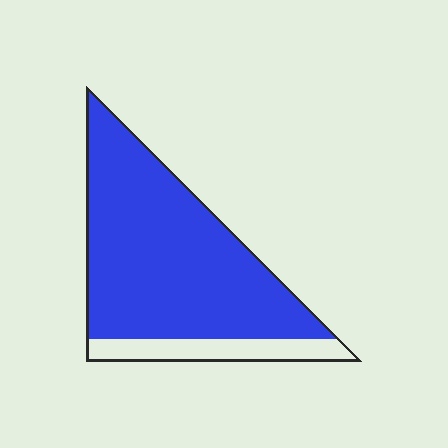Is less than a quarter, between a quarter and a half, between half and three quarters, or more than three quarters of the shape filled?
More than three quarters.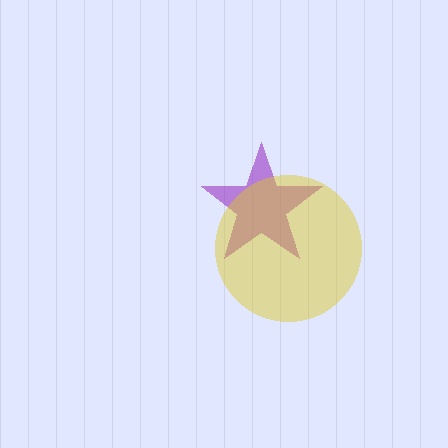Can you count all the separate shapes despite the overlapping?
Yes, there are 2 separate shapes.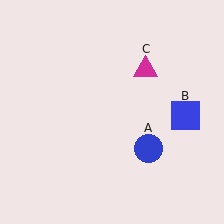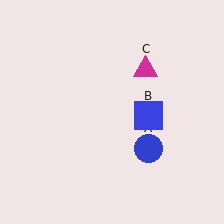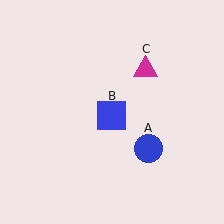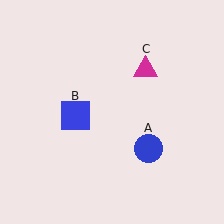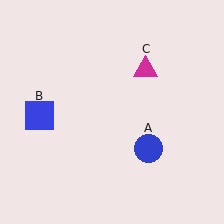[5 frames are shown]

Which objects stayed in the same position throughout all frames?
Blue circle (object A) and magenta triangle (object C) remained stationary.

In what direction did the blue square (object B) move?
The blue square (object B) moved left.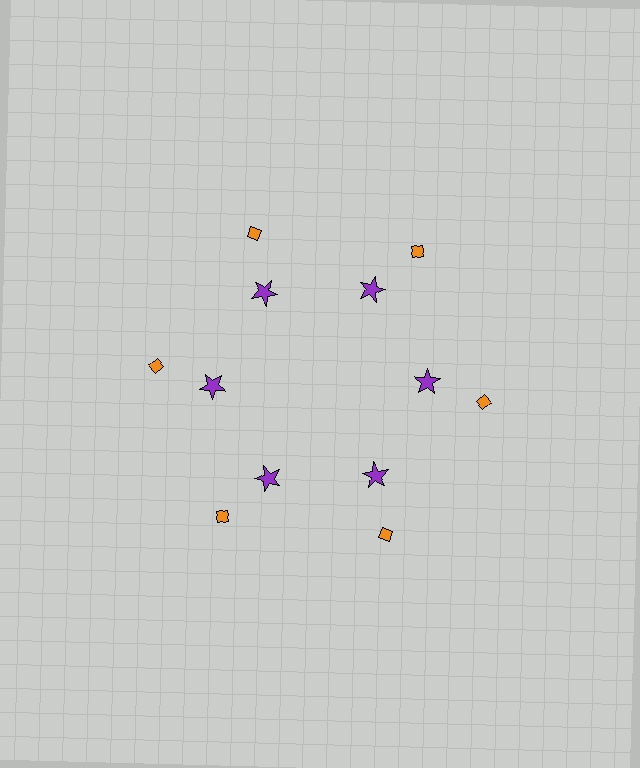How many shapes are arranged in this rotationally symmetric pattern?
There are 12 shapes, arranged in 6 groups of 2.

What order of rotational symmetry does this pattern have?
This pattern has 6-fold rotational symmetry.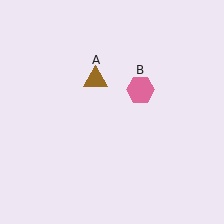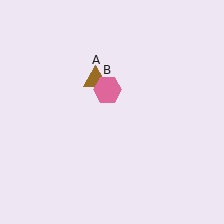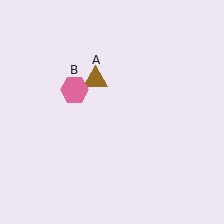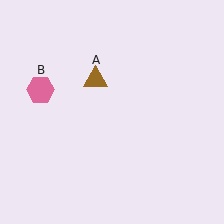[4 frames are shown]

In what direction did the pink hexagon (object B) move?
The pink hexagon (object B) moved left.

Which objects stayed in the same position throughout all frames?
Brown triangle (object A) remained stationary.